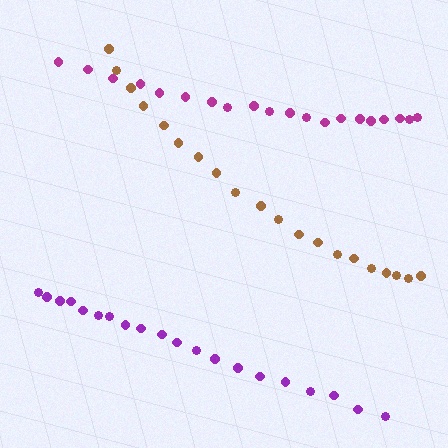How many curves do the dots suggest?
There are 3 distinct paths.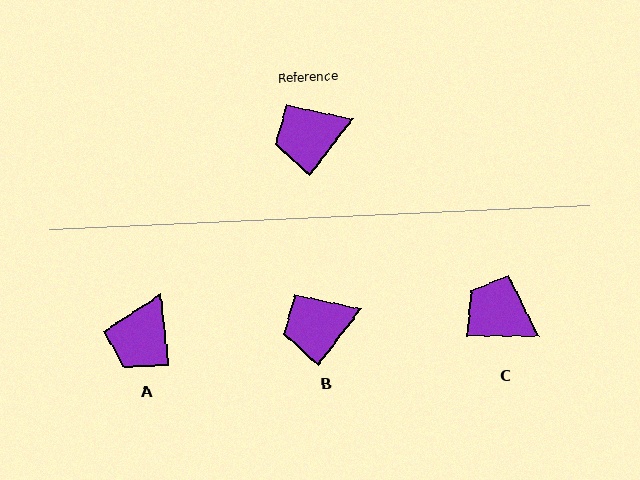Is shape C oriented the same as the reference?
No, it is off by about 52 degrees.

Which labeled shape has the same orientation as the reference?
B.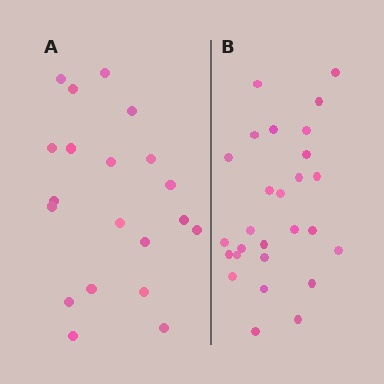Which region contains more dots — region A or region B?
Region B (the right region) has more dots.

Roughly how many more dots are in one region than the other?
Region B has roughly 8 or so more dots than region A.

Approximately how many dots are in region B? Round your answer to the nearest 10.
About 30 dots. (The exact count is 27, which rounds to 30.)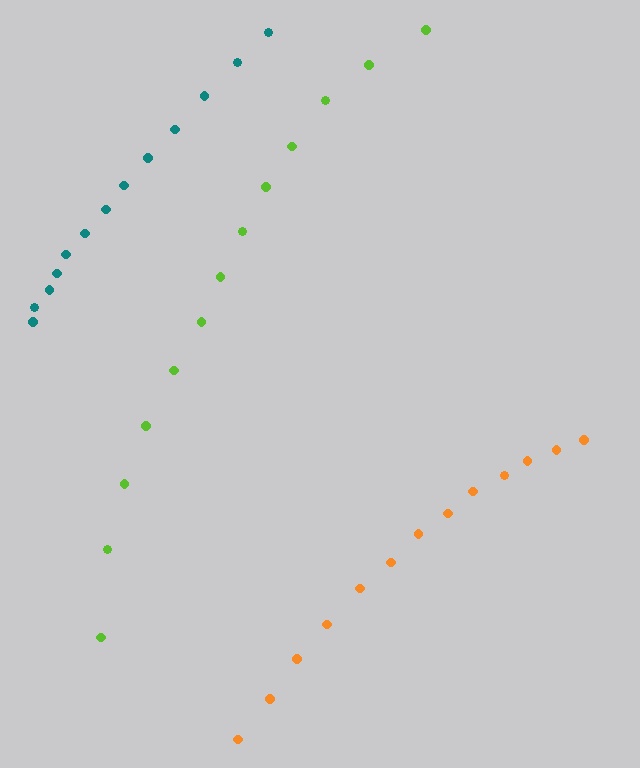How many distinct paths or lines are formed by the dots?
There are 3 distinct paths.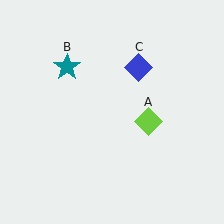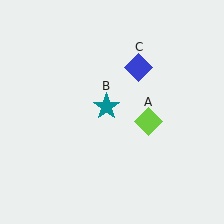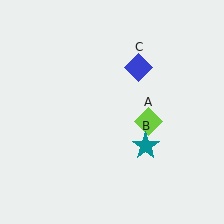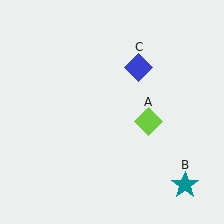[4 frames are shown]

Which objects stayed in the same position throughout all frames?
Lime diamond (object A) and blue diamond (object C) remained stationary.